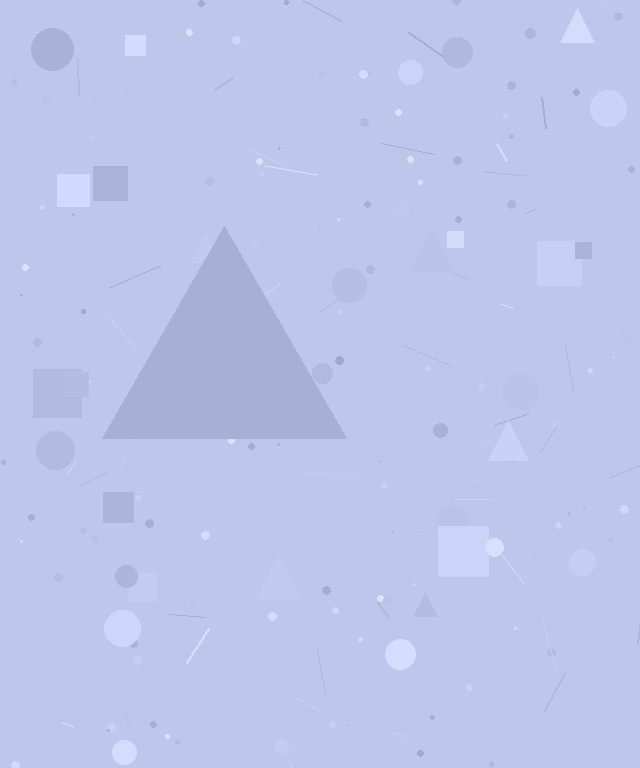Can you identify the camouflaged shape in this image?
The camouflaged shape is a triangle.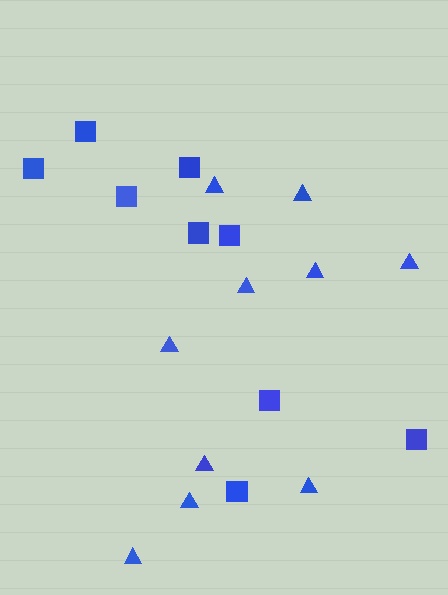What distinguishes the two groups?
There are 2 groups: one group of triangles (10) and one group of squares (9).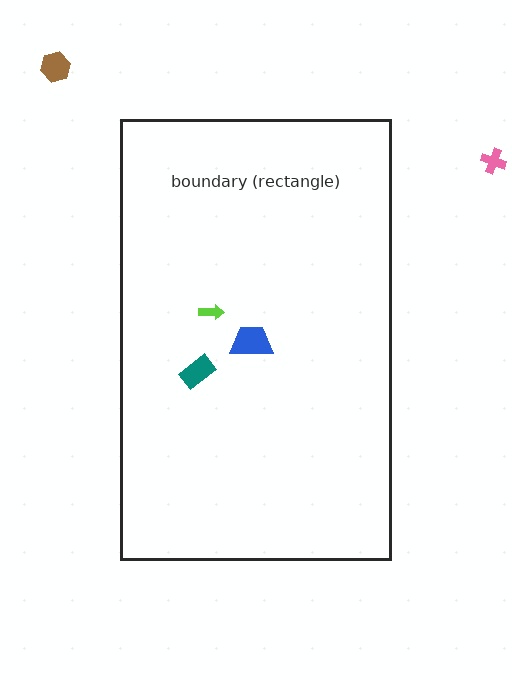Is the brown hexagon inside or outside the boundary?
Outside.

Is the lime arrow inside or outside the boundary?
Inside.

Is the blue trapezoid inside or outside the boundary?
Inside.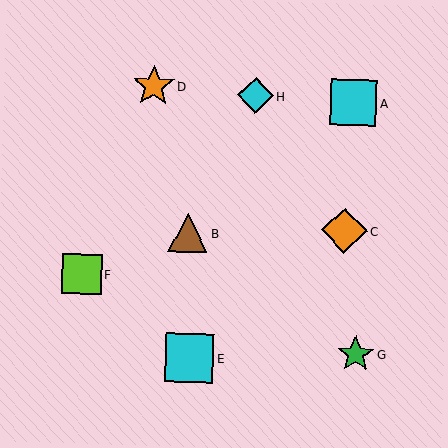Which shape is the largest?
The cyan square (labeled E) is the largest.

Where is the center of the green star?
The center of the green star is at (356, 354).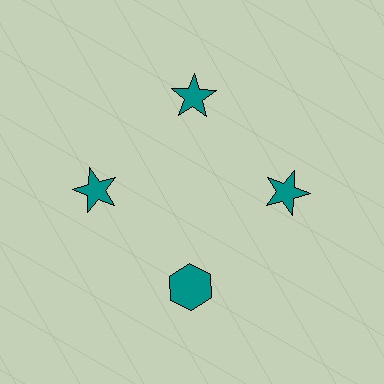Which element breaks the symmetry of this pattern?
The teal hexagon at roughly the 6 o'clock position breaks the symmetry. All other shapes are teal stars.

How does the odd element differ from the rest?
It has a different shape: hexagon instead of star.